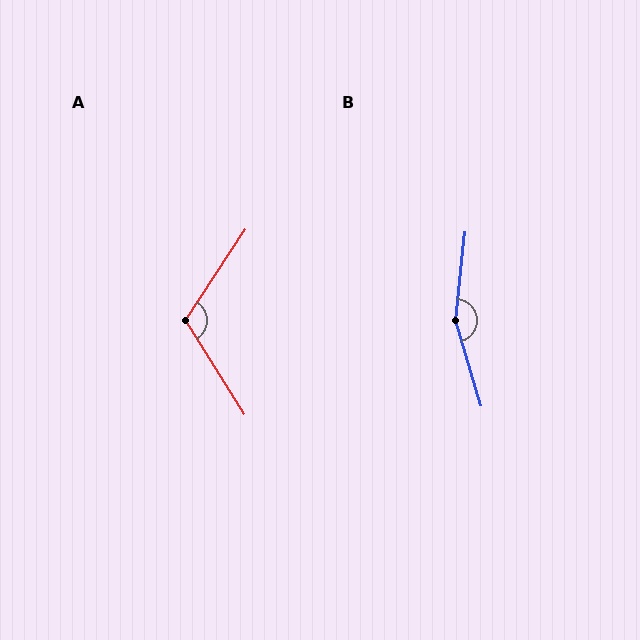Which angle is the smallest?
A, at approximately 114 degrees.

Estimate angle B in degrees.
Approximately 157 degrees.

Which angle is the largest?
B, at approximately 157 degrees.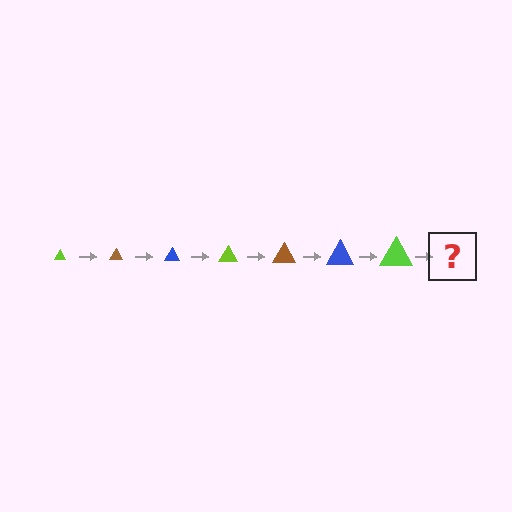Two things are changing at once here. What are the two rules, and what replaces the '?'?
The two rules are that the triangle grows larger each step and the color cycles through lime, brown, and blue. The '?' should be a brown triangle, larger than the previous one.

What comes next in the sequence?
The next element should be a brown triangle, larger than the previous one.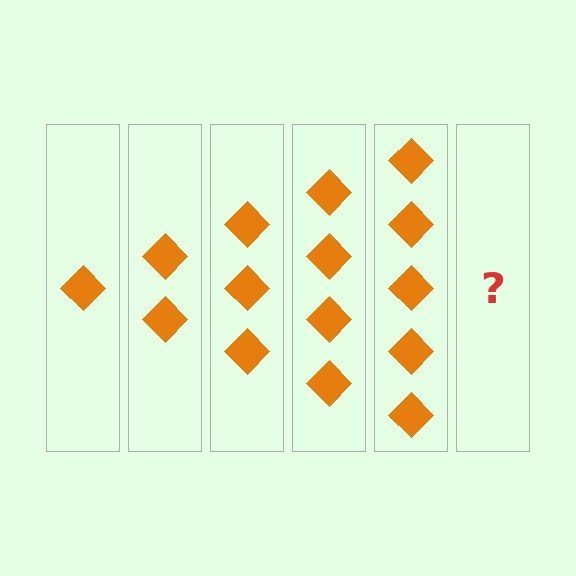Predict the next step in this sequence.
The next step is 6 diamonds.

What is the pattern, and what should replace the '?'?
The pattern is that each step adds one more diamond. The '?' should be 6 diamonds.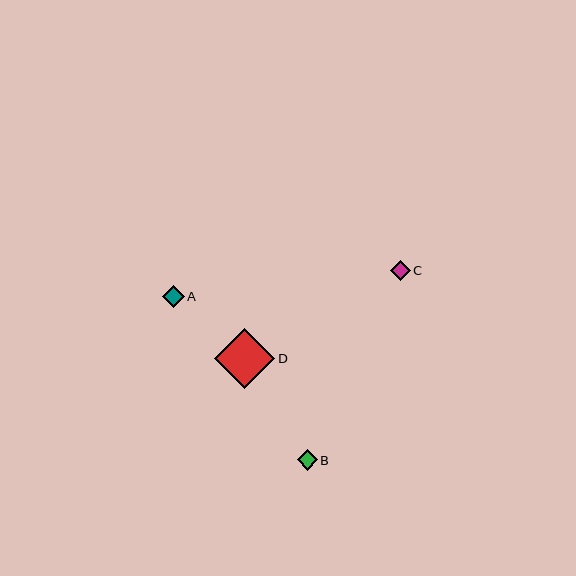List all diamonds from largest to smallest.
From largest to smallest: D, A, B, C.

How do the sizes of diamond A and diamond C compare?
Diamond A and diamond C are approximately the same size.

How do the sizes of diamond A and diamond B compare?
Diamond A and diamond B are approximately the same size.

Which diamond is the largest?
Diamond D is the largest with a size of approximately 60 pixels.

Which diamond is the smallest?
Diamond C is the smallest with a size of approximately 20 pixels.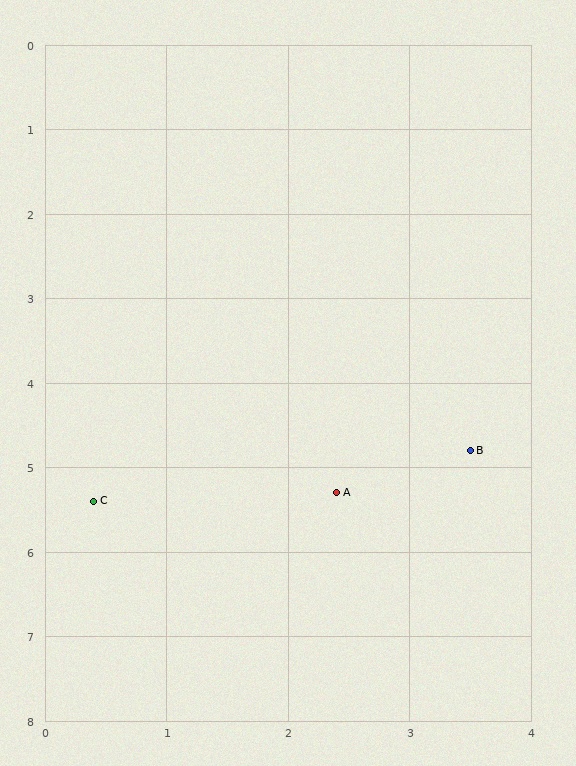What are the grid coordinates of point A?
Point A is at approximately (2.4, 5.3).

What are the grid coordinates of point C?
Point C is at approximately (0.4, 5.4).